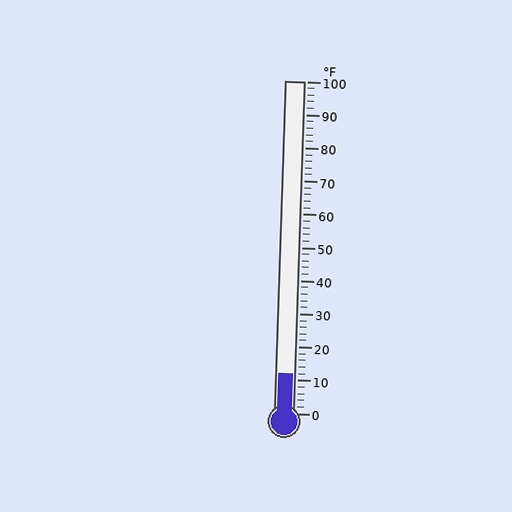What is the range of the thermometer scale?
The thermometer scale ranges from 0°F to 100°F.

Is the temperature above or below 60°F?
The temperature is below 60°F.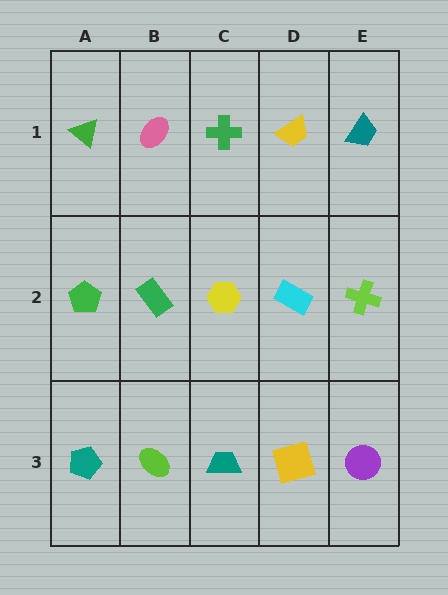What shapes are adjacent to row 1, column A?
A green pentagon (row 2, column A), a pink ellipse (row 1, column B).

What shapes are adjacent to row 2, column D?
A yellow trapezoid (row 1, column D), a yellow square (row 3, column D), a yellow hexagon (row 2, column C), a lime cross (row 2, column E).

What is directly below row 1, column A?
A green pentagon.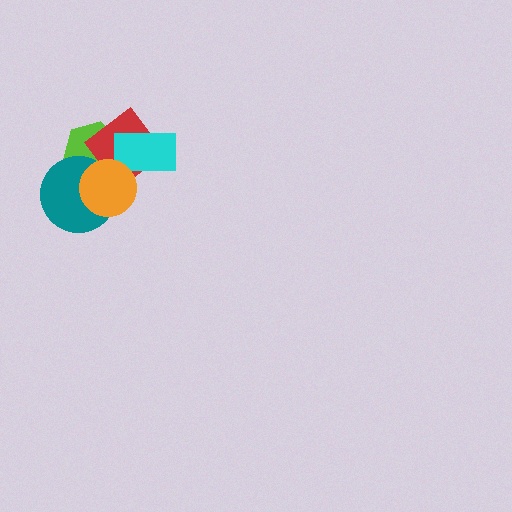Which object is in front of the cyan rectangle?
The orange circle is in front of the cyan rectangle.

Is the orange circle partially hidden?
No, no other shape covers it.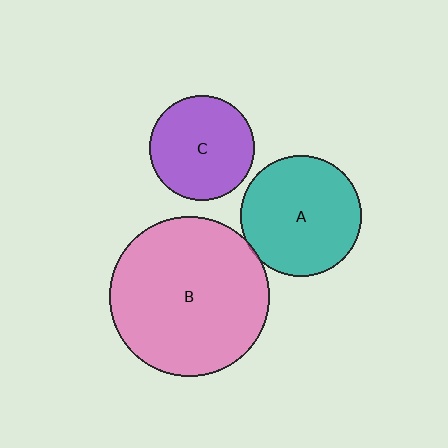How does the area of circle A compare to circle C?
Approximately 1.3 times.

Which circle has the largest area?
Circle B (pink).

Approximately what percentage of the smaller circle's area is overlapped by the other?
Approximately 5%.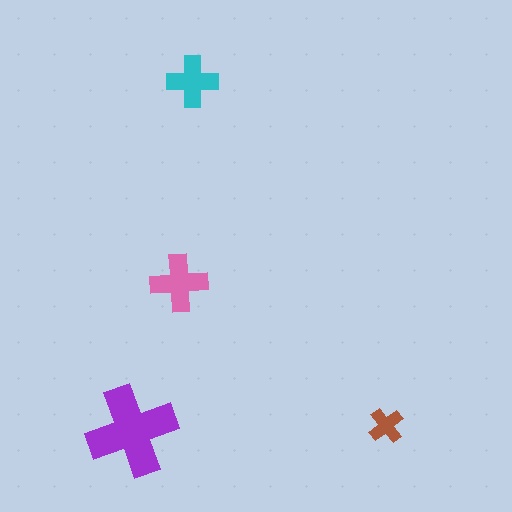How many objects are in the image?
There are 4 objects in the image.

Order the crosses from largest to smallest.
the purple one, the pink one, the cyan one, the brown one.